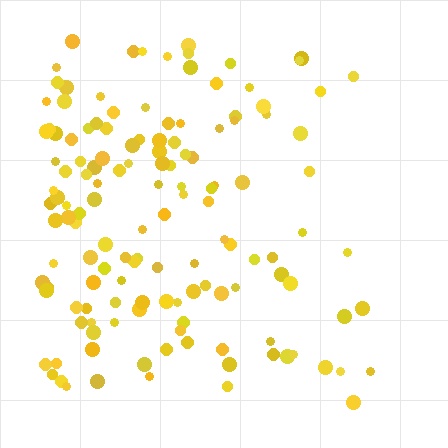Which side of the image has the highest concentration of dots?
The left.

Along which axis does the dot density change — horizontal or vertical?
Horizontal.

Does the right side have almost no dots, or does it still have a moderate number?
Still a moderate number, just noticeably fewer than the left.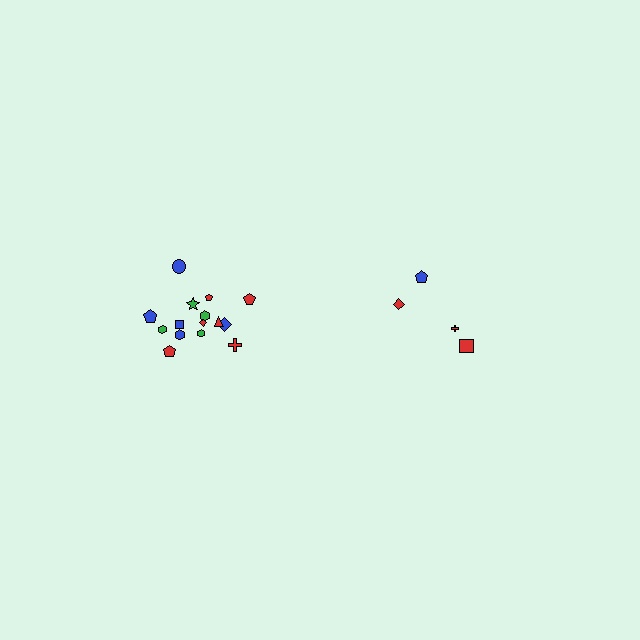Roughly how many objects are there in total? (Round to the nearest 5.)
Roughly 20 objects in total.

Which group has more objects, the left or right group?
The left group.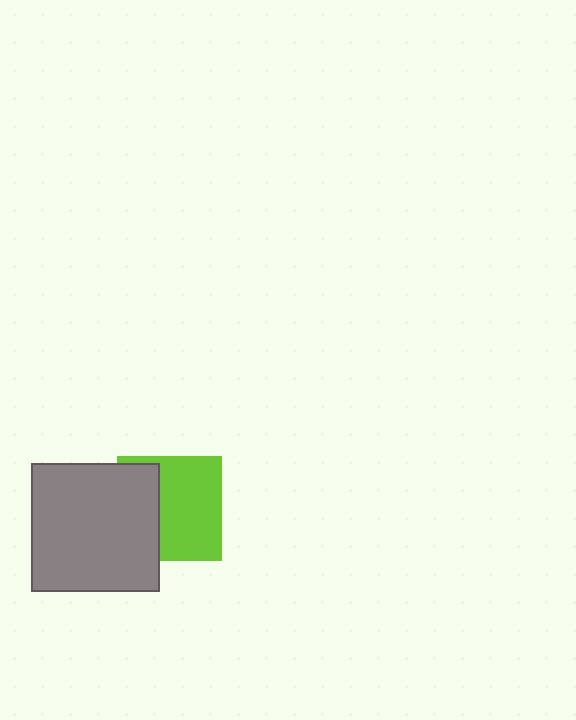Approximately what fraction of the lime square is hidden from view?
Roughly 37% of the lime square is hidden behind the gray square.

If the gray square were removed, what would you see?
You would see the complete lime square.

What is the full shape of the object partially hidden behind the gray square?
The partially hidden object is a lime square.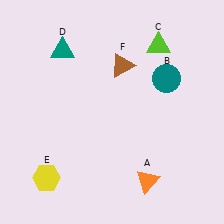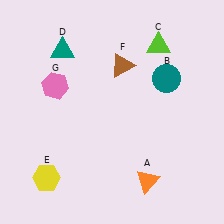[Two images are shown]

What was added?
A pink hexagon (G) was added in Image 2.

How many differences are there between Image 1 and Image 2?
There is 1 difference between the two images.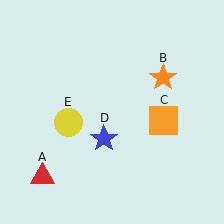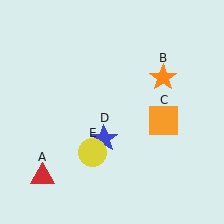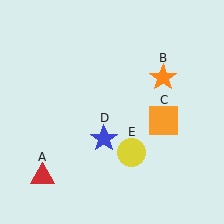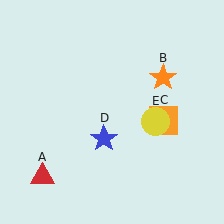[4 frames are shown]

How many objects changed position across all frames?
1 object changed position: yellow circle (object E).